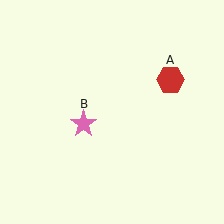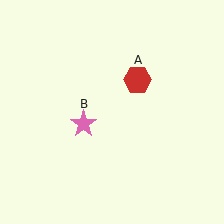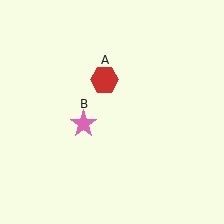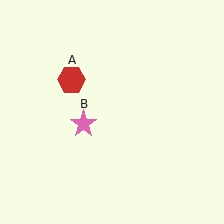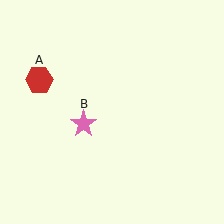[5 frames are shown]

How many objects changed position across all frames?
1 object changed position: red hexagon (object A).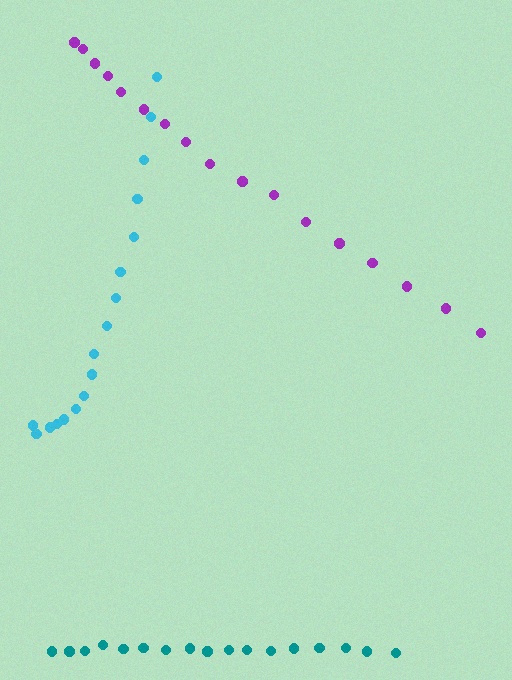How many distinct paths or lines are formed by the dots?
There are 3 distinct paths.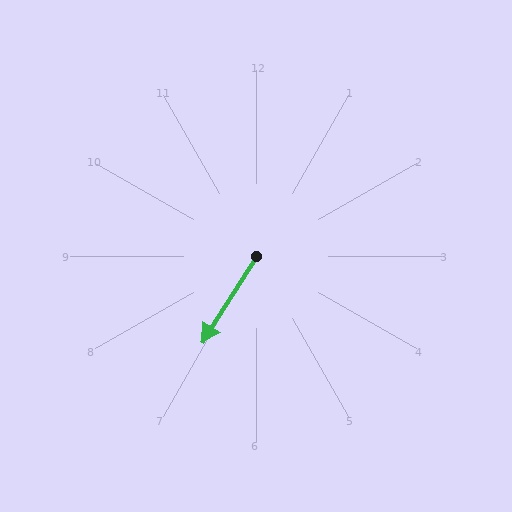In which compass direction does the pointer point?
Southwest.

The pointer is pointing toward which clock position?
Roughly 7 o'clock.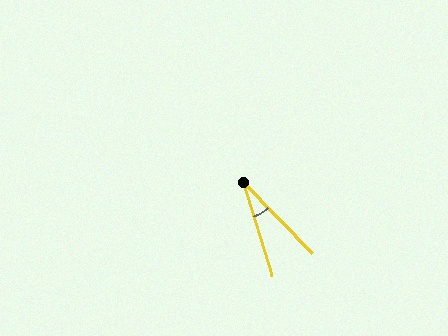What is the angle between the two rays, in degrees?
Approximately 27 degrees.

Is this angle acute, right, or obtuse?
It is acute.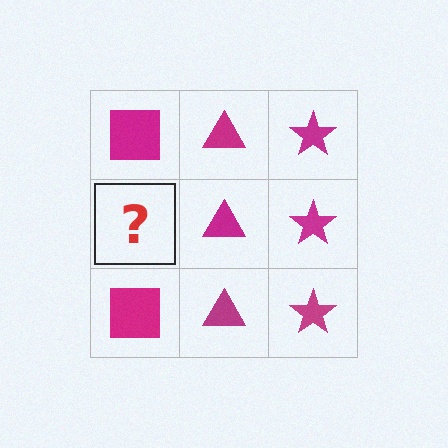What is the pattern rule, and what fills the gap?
The rule is that each column has a consistent shape. The gap should be filled with a magenta square.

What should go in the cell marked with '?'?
The missing cell should contain a magenta square.